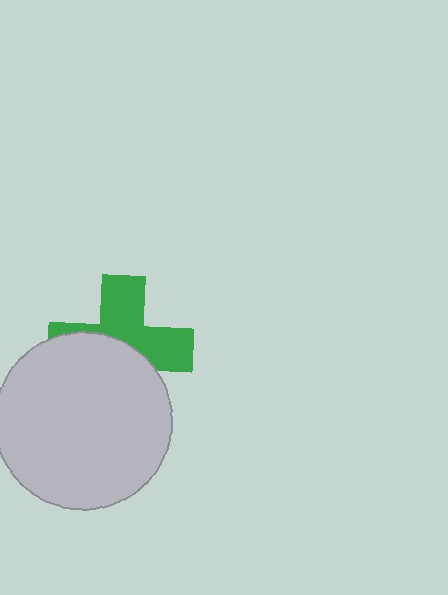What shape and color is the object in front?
The object in front is a light gray circle.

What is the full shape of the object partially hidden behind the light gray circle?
The partially hidden object is a green cross.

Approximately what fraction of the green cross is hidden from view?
Roughly 49% of the green cross is hidden behind the light gray circle.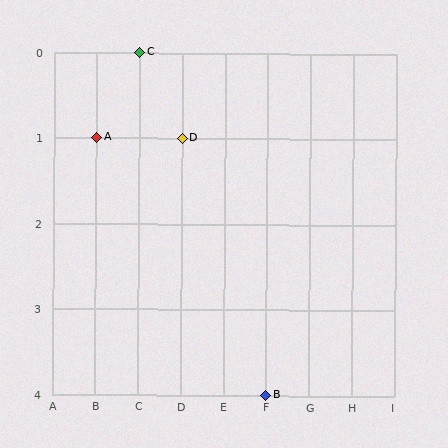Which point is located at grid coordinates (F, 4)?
Point B is at (F, 4).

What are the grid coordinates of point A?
Point A is at grid coordinates (B, 1).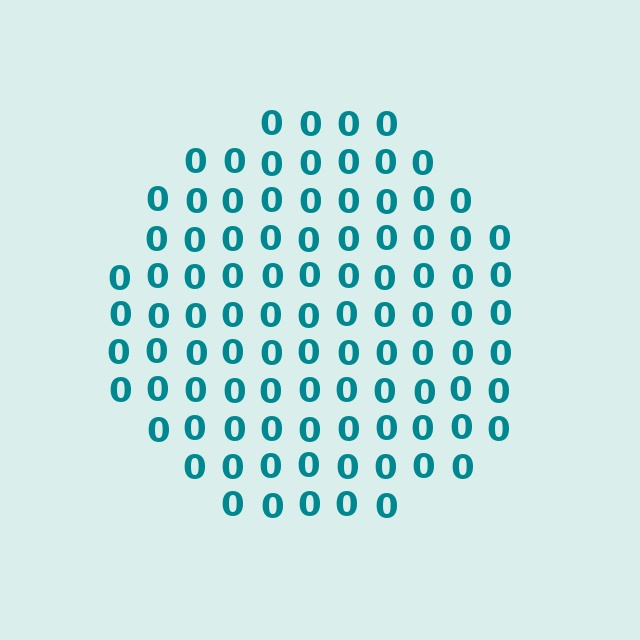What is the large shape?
The large shape is a circle.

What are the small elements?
The small elements are digit 0's.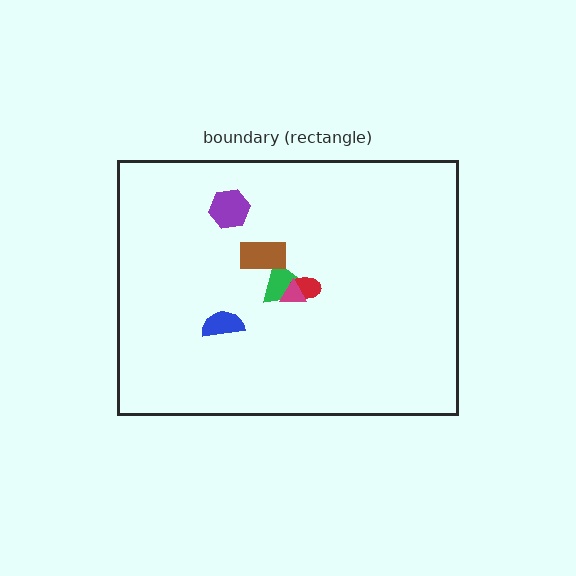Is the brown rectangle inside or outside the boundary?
Inside.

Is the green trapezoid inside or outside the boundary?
Inside.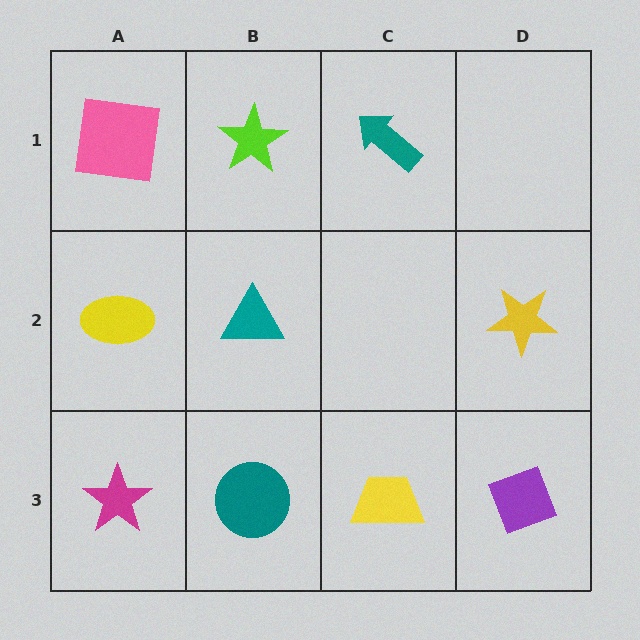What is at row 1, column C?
A teal arrow.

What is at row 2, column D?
A yellow star.